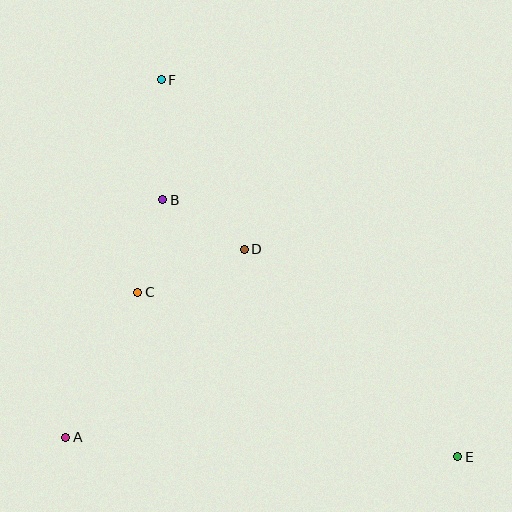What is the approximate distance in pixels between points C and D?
The distance between C and D is approximately 115 pixels.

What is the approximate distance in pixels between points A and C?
The distance between A and C is approximately 162 pixels.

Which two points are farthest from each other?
Points E and F are farthest from each other.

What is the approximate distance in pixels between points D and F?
The distance between D and F is approximately 189 pixels.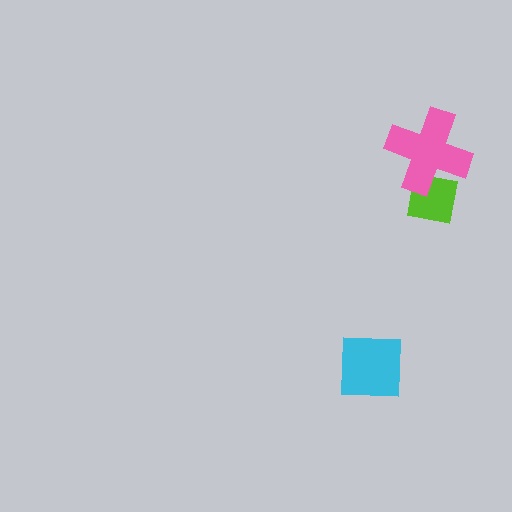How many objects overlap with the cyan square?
0 objects overlap with the cyan square.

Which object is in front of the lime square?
The pink cross is in front of the lime square.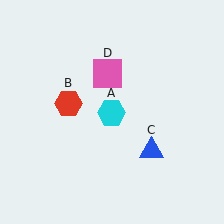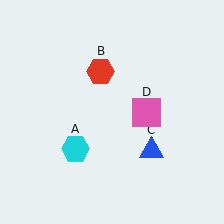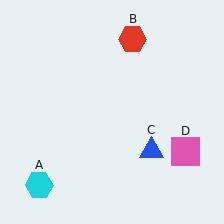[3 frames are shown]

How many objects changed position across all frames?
3 objects changed position: cyan hexagon (object A), red hexagon (object B), pink square (object D).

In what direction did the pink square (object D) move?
The pink square (object D) moved down and to the right.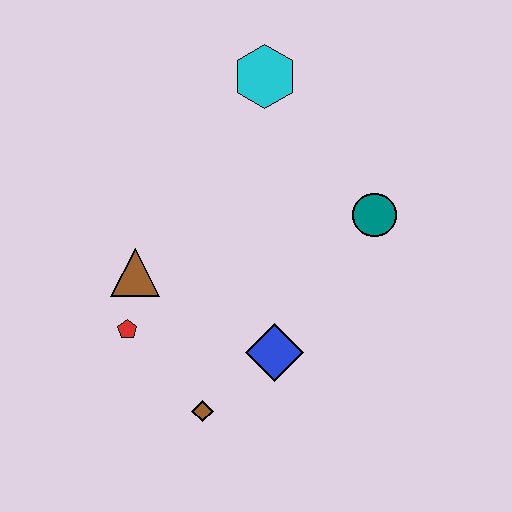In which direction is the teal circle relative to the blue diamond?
The teal circle is above the blue diamond.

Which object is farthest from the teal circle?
The red pentagon is farthest from the teal circle.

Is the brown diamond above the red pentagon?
No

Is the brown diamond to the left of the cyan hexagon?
Yes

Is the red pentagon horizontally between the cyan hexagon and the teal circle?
No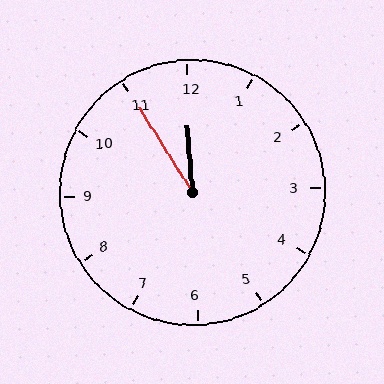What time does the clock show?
11:55.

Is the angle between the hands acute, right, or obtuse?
It is acute.